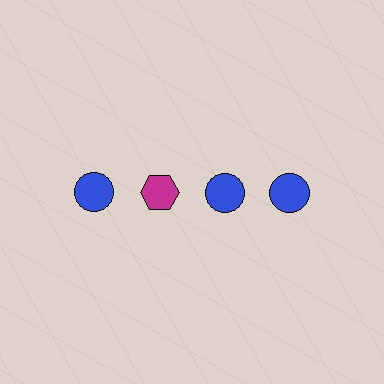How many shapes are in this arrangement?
There are 4 shapes arranged in a grid pattern.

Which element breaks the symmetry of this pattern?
The magenta hexagon in the top row, second from left column breaks the symmetry. All other shapes are blue circles.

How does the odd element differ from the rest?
It differs in both color (magenta instead of blue) and shape (hexagon instead of circle).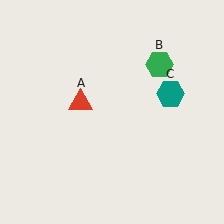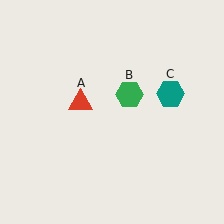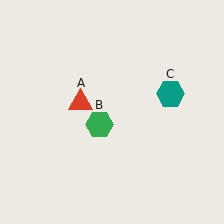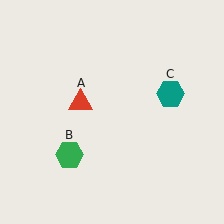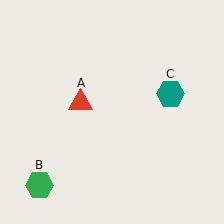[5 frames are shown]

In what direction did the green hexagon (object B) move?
The green hexagon (object B) moved down and to the left.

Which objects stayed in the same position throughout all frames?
Red triangle (object A) and teal hexagon (object C) remained stationary.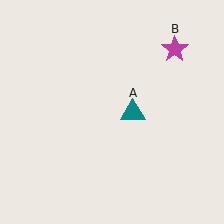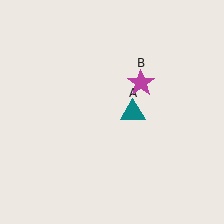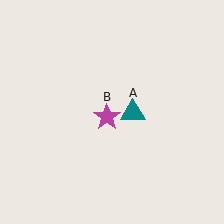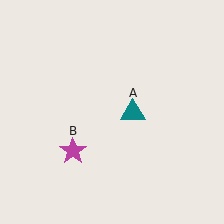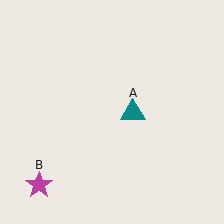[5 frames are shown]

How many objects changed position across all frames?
1 object changed position: magenta star (object B).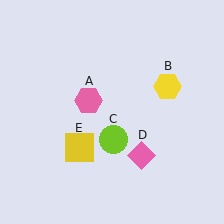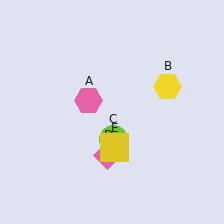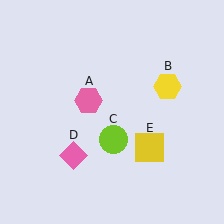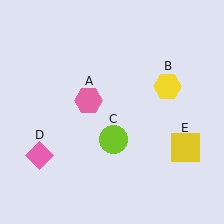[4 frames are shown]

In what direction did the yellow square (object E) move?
The yellow square (object E) moved right.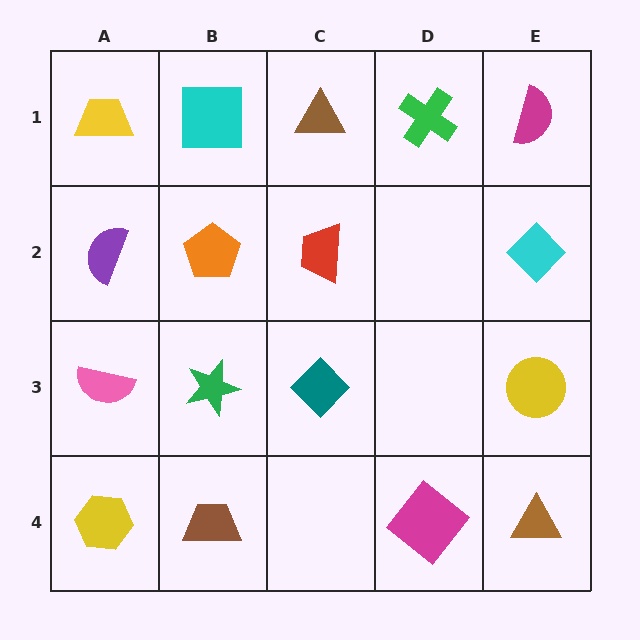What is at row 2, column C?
A red trapezoid.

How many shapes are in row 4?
4 shapes.